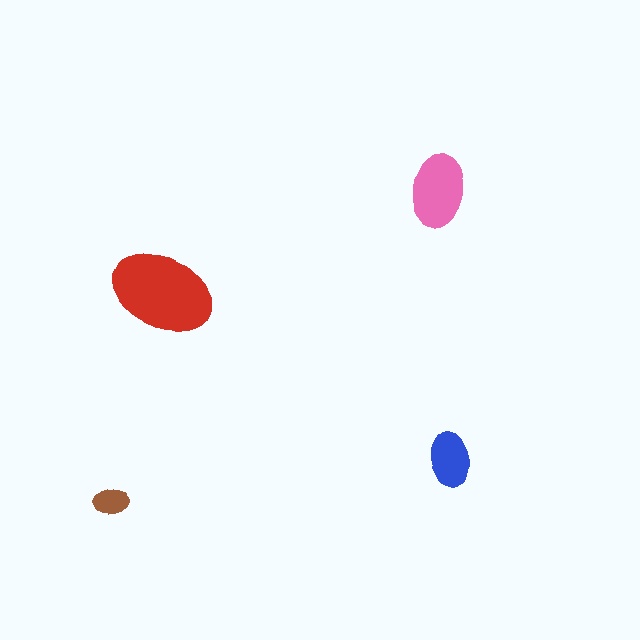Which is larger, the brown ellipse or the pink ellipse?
The pink one.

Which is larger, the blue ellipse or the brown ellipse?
The blue one.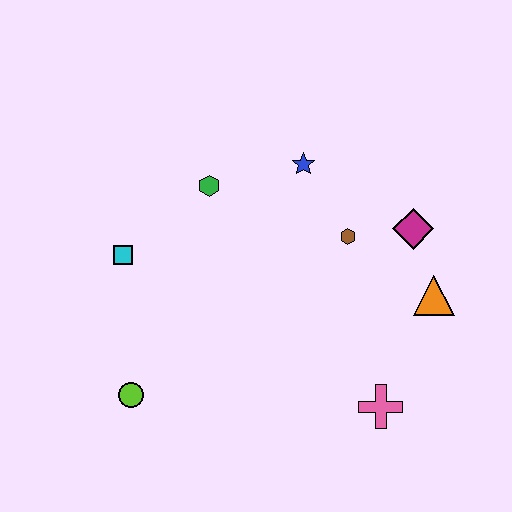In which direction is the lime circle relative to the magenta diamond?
The lime circle is to the left of the magenta diamond.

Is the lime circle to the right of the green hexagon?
No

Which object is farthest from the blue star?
The lime circle is farthest from the blue star.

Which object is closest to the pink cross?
The orange triangle is closest to the pink cross.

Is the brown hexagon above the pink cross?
Yes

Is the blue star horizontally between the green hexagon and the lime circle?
No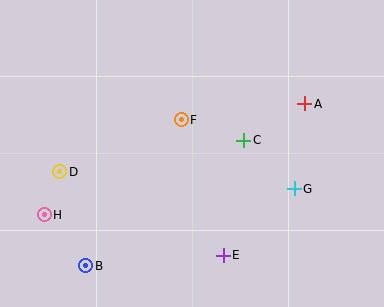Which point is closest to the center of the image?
Point F at (181, 120) is closest to the center.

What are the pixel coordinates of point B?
Point B is at (86, 266).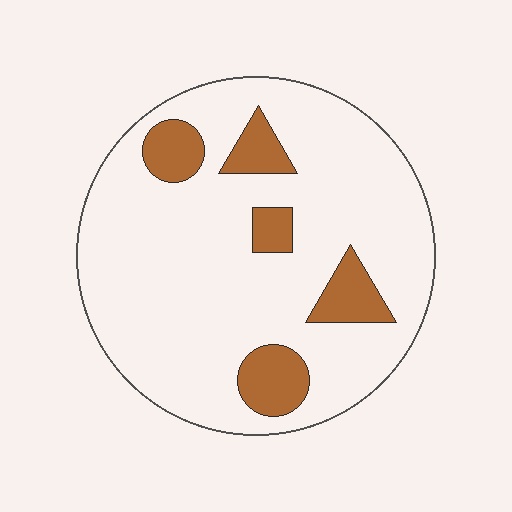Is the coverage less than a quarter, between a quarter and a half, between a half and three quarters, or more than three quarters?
Less than a quarter.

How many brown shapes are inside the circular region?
5.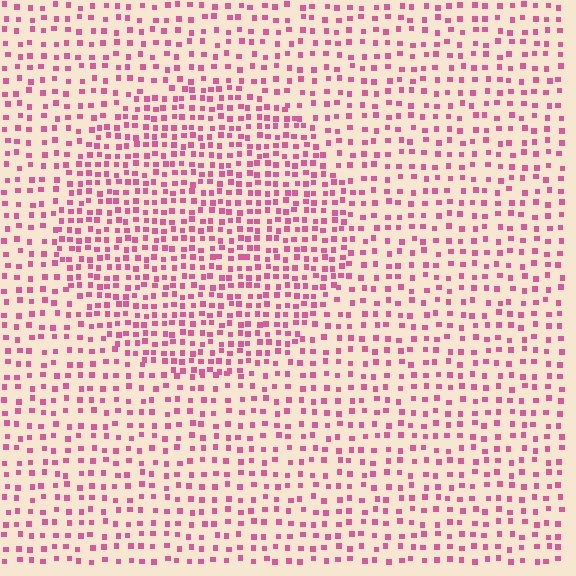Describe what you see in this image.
The image contains small pink elements arranged at two different densities. A circle-shaped region is visible where the elements are more densely packed than the surrounding area.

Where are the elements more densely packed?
The elements are more densely packed inside the circle boundary.